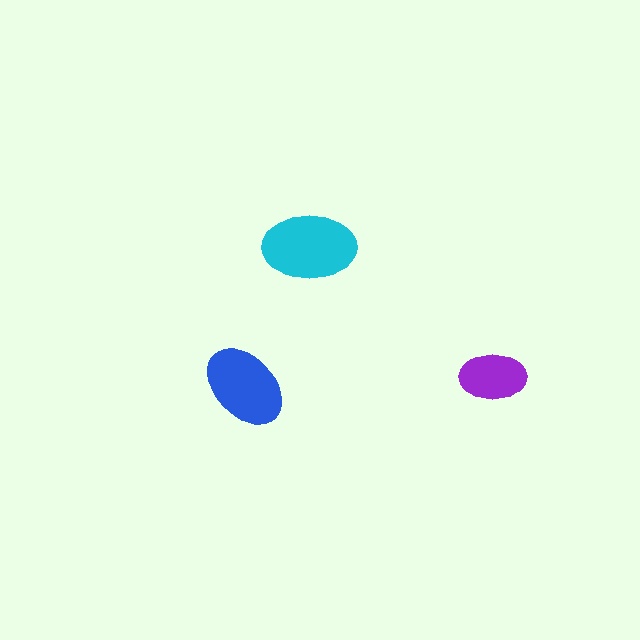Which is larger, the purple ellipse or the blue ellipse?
The blue one.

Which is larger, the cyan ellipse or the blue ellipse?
The cyan one.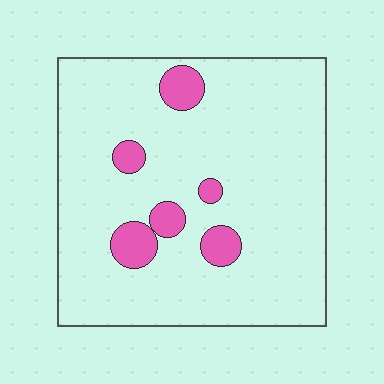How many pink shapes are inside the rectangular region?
6.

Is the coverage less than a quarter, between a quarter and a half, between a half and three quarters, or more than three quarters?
Less than a quarter.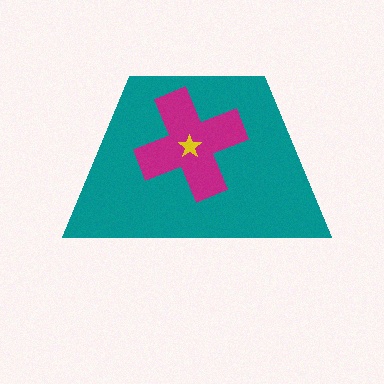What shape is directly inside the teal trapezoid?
The magenta cross.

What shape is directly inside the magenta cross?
The yellow star.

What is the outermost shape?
The teal trapezoid.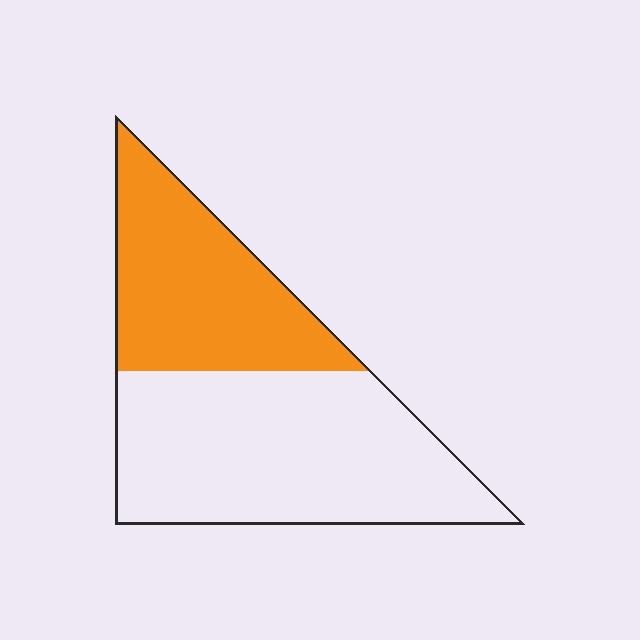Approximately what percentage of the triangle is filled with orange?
Approximately 40%.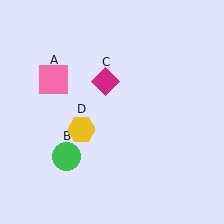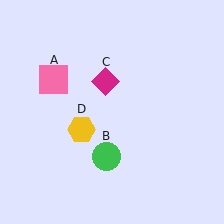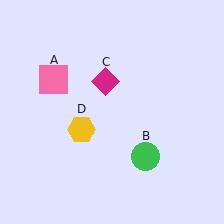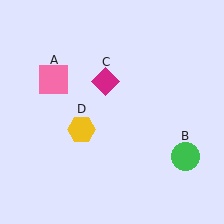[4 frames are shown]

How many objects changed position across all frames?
1 object changed position: green circle (object B).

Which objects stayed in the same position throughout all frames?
Pink square (object A) and magenta diamond (object C) and yellow hexagon (object D) remained stationary.